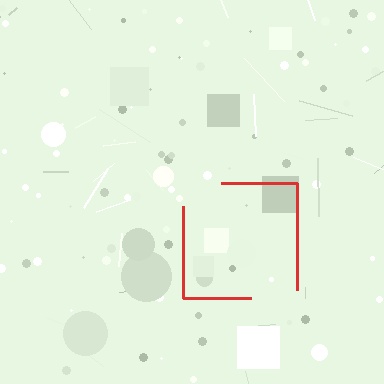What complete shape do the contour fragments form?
The contour fragments form a square.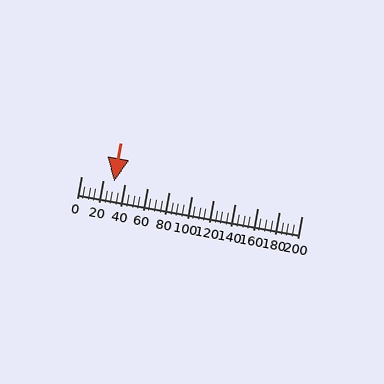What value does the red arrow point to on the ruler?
The red arrow points to approximately 30.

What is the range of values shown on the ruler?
The ruler shows values from 0 to 200.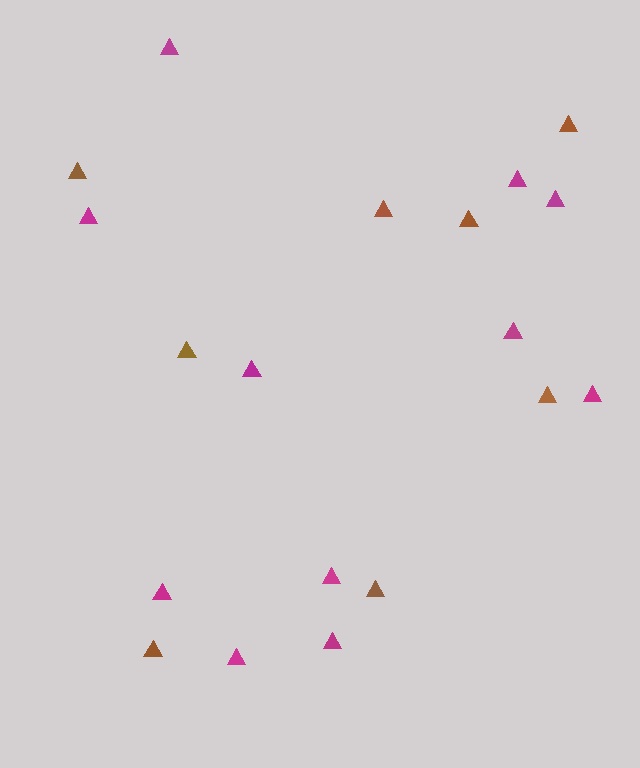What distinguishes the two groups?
There are 2 groups: one group of brown triangles (8) and one group of magenta triangles (11).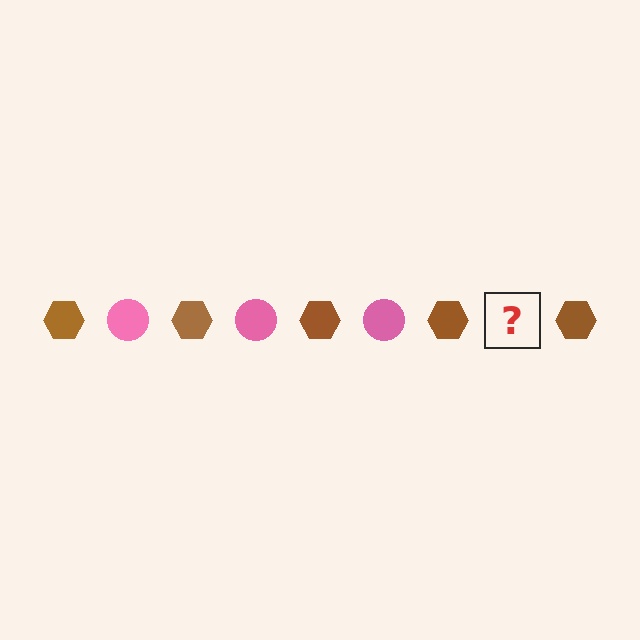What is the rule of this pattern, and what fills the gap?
The rule is that the pattern alternates between brown hexagon and pink circle. The gap should be filled with a pink circle.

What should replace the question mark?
The question mark should be replaced with a pink circle.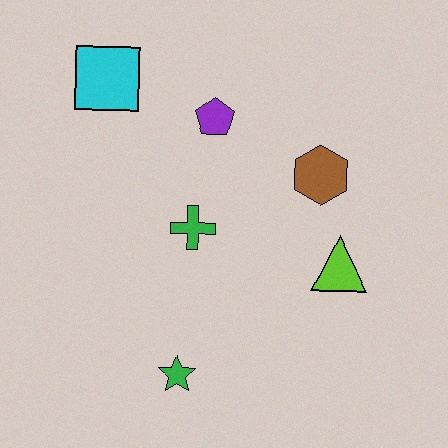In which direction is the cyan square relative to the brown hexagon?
The cyan square is to the left of the brown hexagon.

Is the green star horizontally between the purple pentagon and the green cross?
No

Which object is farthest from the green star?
The cyan square is farthest from the green star.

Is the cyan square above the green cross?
Yes